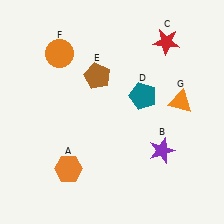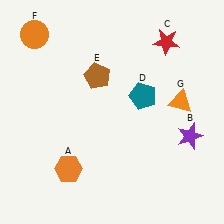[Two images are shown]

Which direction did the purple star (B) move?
The purple star (B) moved right.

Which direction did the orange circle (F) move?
The orange circle (F) moved left.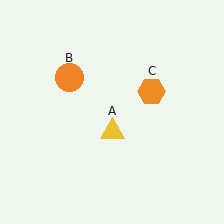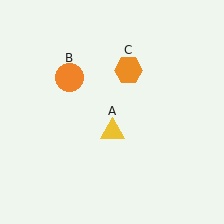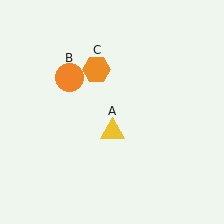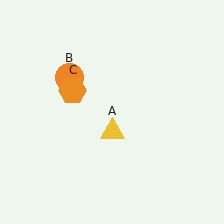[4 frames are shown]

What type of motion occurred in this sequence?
The orange hexagon (object C) rotated counterclockwise around the center of the scene.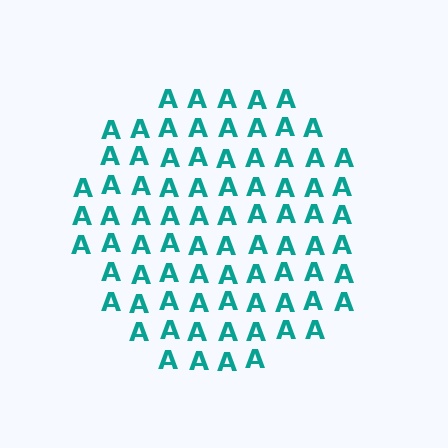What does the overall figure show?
The overall figure shows a circle.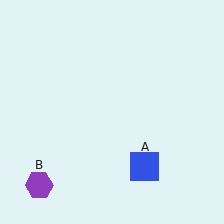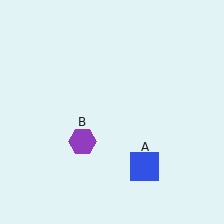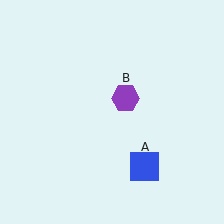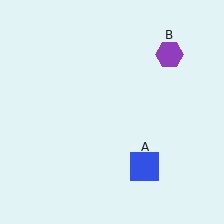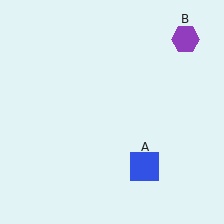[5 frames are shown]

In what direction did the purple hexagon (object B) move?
The purple hexagon (object B) moved up and to the right.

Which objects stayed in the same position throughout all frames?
Blue square (object A) remained stationary.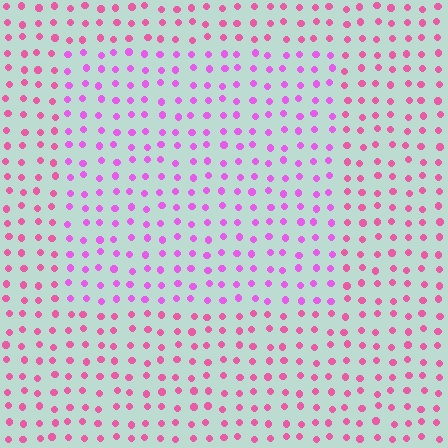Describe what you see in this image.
The image is filled with small pink elements in a uniform arrangement. A rectangle-shaped region is visible where the elements are tinted to a slightly different hue, forming a subtle color boundary.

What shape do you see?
I see a rectangle.